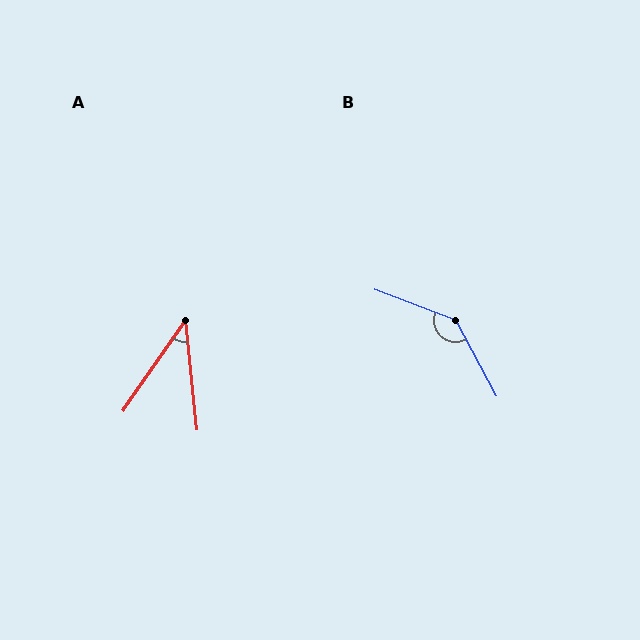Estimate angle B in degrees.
Approximately 139 degrees.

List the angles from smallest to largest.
A (40°), B (139°).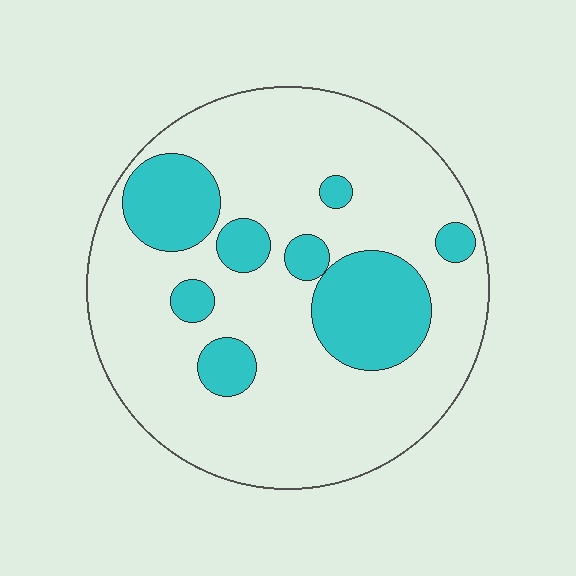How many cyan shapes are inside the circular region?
8.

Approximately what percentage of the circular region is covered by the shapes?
Approximately 25%.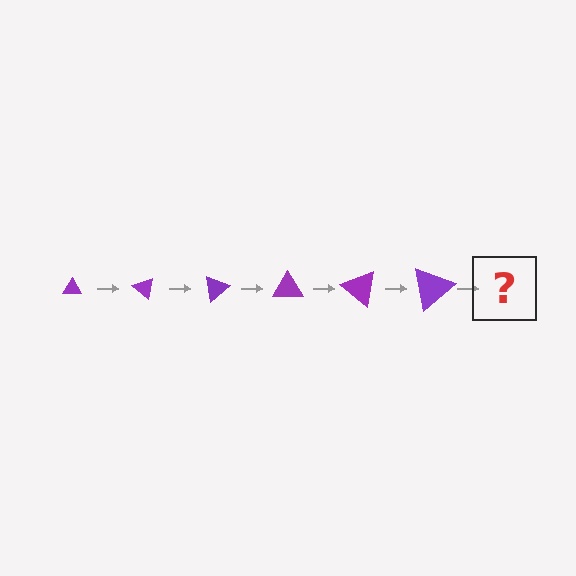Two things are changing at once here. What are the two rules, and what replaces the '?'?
The two rules are that the triangle grows larger each step and it rotates 40 degrees each step. The '?' should be a triangle, larger than the previous one and rotated 240 degrees from the start.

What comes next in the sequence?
The next element should be a triangle, larger than the previous one and rotated 240 degrees from the start.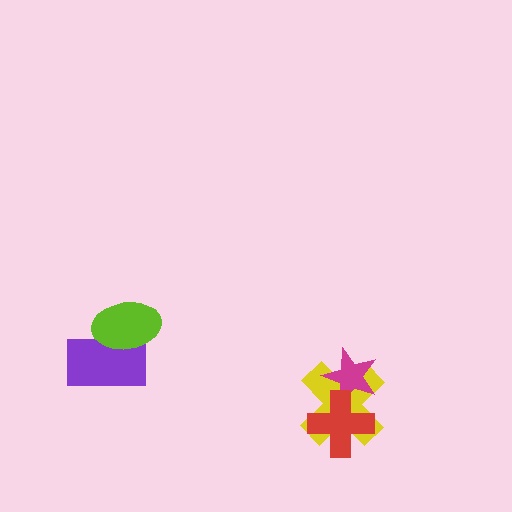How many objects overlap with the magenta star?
2 objects overlap with the magenta star.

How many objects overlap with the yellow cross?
2 objects overlap with the yellow cross.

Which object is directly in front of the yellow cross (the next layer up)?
The magenta star is directly in front of the yellow cross.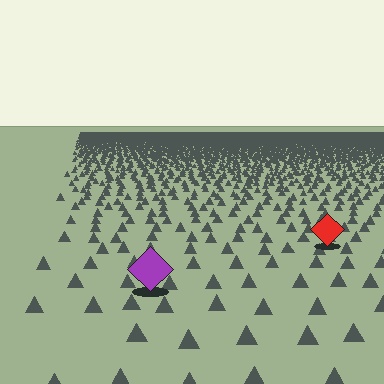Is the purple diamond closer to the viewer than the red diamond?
Yes. The purple diamond is closer — you can tell from the texture gradient: the ground texture is coarser near it.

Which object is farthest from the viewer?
The red diamond is farthest from the viewer. It appears smaller and the ground texture around it is denser.